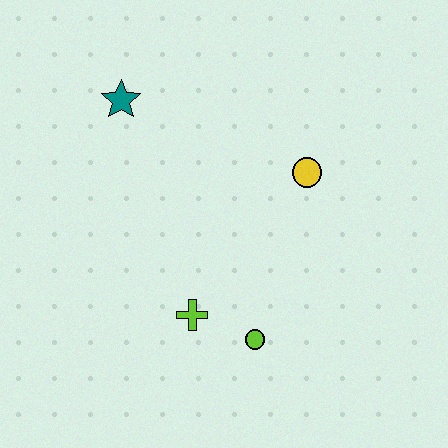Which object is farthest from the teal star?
The lime circle is farthest from the teal star.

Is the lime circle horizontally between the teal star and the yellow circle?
Yes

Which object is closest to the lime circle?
The lime cross is closest to the lime circle.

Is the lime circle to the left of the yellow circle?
Yes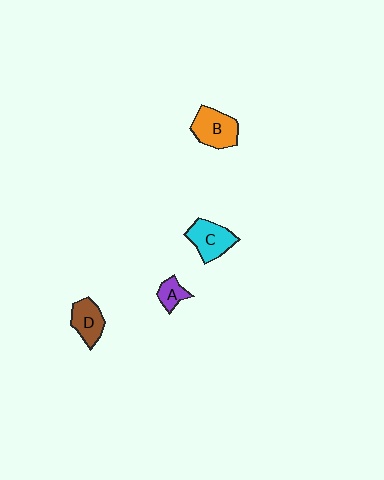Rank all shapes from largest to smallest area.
From largest to smallest: B (orange), C (cyan), D (brown), A (purple).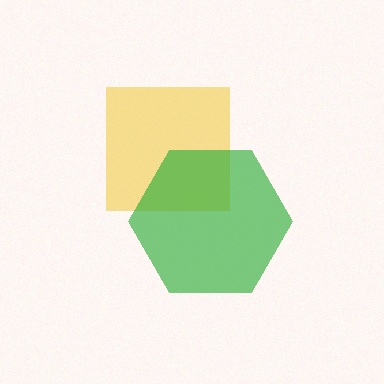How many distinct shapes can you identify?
There are 2 distinct shapes: a yellow square, a green hexagon.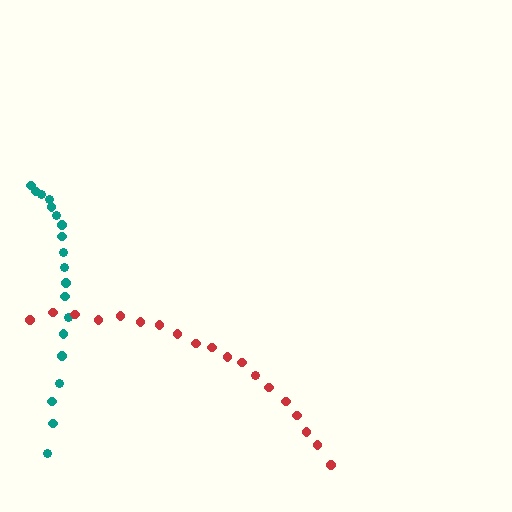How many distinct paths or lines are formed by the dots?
There are 2 distinct paths.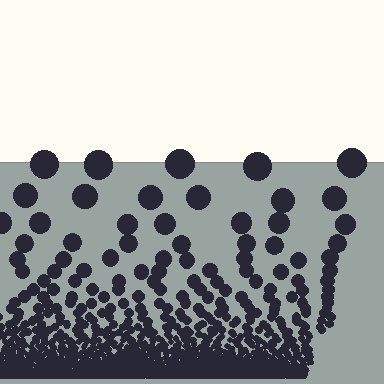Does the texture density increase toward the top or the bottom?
Density increases toward the bottom.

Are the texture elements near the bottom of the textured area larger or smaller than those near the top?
Smaller. The gradient is inverted — elements near the bottom are smaller and denser.